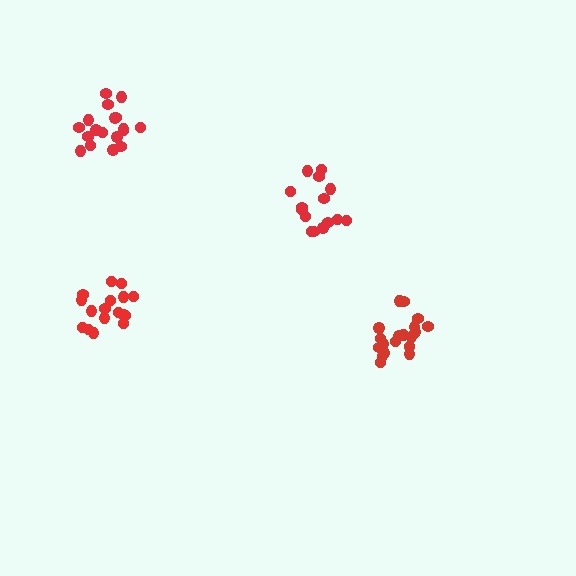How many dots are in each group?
Group 1: 16 dots, Group 2: 17 dots, Group 3: 19 dots, Group 4: 18 dots (70 total).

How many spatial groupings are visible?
There are 4 spatial groupings.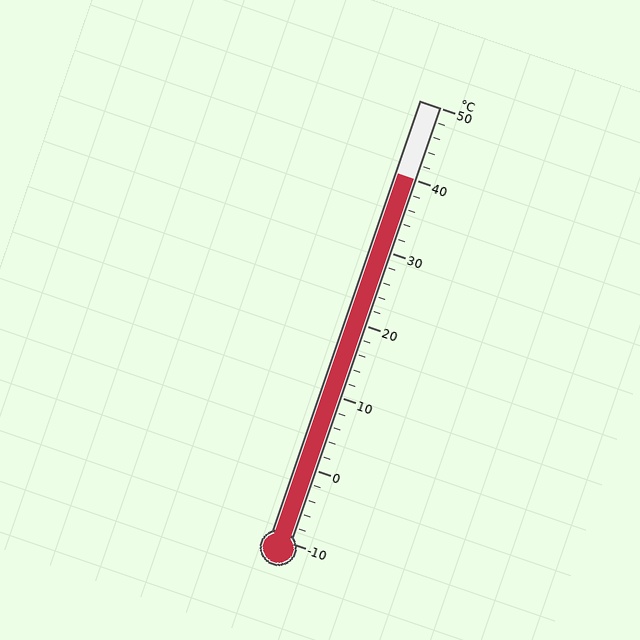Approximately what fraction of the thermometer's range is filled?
The thermometer is filled to approximately 85% of its range.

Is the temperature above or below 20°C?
The temperature is above 20°C.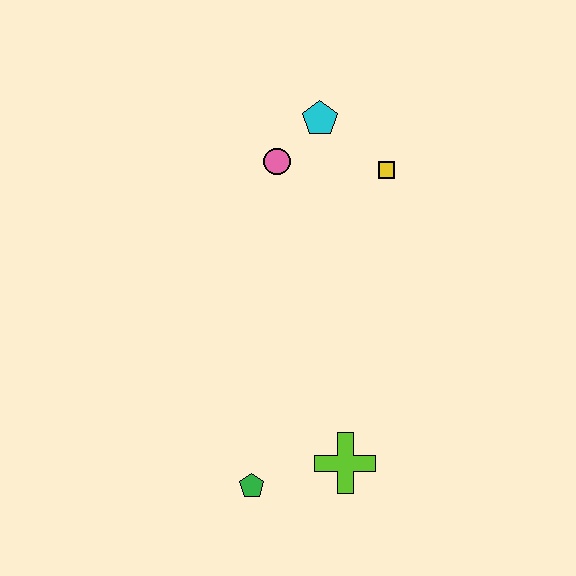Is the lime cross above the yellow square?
No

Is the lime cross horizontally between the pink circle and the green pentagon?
No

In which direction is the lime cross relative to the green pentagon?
The lime cross is to the right of the green pentagon.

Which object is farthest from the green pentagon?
The cyan pentagon is farthest from the green pentagon.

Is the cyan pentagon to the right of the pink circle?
Yes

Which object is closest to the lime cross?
The green pentagon is closest to the lime cross.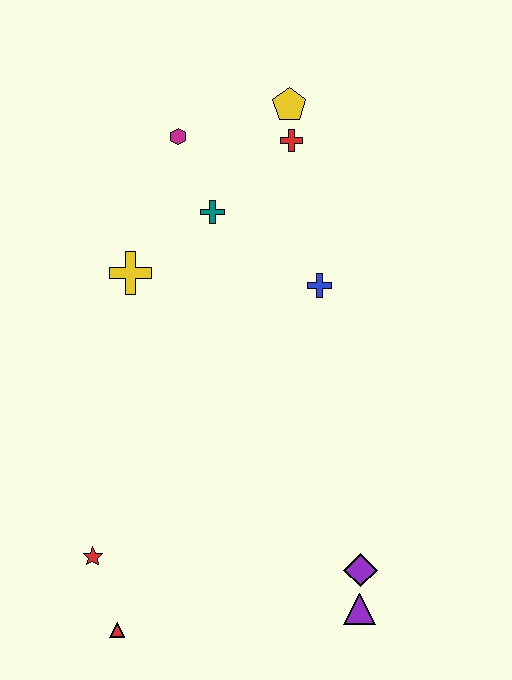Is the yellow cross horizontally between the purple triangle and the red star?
Yes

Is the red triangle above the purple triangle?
No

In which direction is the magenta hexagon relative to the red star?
The magenta hexagon is above the red star.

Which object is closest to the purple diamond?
The purple triangle is closest to the purple diamond.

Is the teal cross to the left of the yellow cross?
No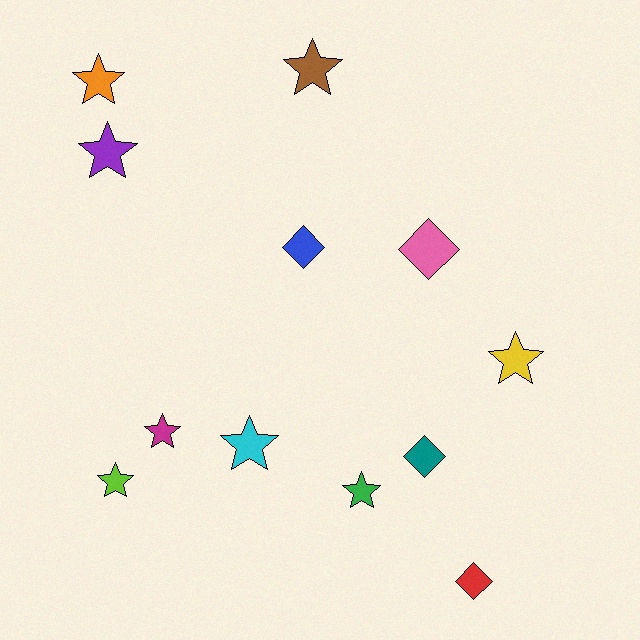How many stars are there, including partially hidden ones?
There are 8 stars.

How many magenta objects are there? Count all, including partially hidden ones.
There is 1 magenta object.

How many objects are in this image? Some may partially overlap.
There are 12 objects.